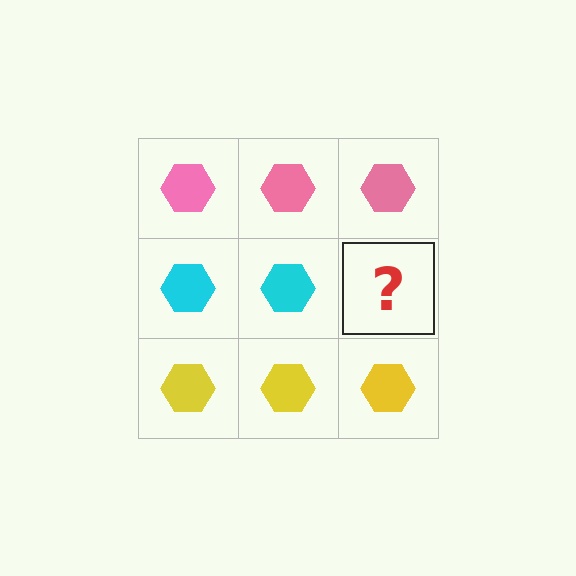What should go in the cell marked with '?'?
The missing cell should contain a cyan hexagon.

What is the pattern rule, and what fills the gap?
The rule is that each row has a consistent color. The gap should be filled with a cyan hexagon.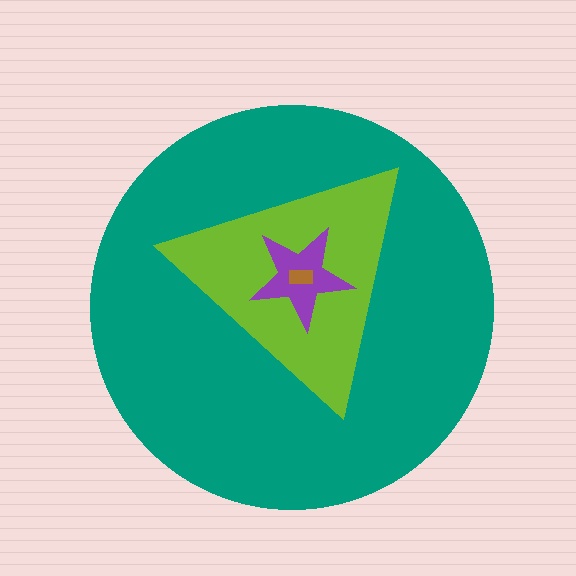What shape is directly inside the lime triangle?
The purple star.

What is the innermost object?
The brown rectangle.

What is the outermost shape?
The teal circle.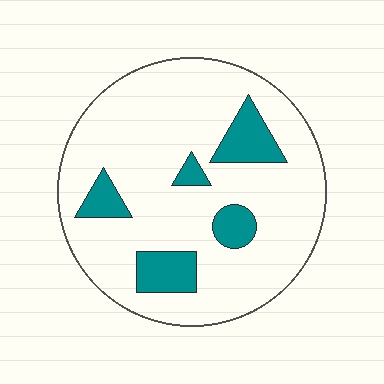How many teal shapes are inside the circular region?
5.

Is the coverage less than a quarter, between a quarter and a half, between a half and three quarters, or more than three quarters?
Less than a quarter.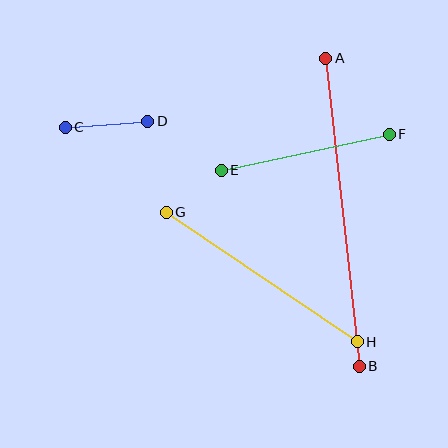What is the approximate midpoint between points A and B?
The midpoint is at approximately (342, 212) pixels.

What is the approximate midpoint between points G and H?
The midpoint is at approximately (262, 277) pixels.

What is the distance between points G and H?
The distance is approximately 231 pixels.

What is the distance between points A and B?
The distance is approximately 309 pixels.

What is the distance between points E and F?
The distance is approximately 172 pixels.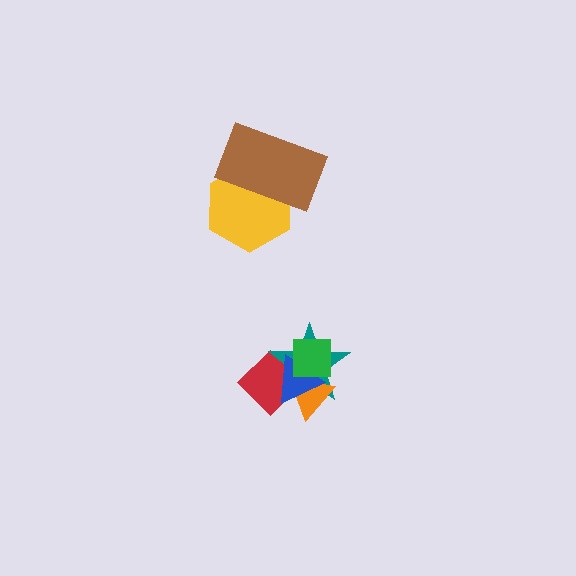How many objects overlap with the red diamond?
4 objects overlap with the red diamond.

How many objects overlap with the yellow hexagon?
1 object overlaps with the yellow hexagon.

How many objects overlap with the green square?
4 objects overlap with the green square.